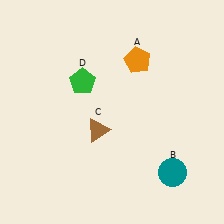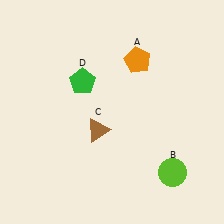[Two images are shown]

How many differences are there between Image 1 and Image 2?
There is 1 difference between the two images.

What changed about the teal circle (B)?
In Image 1, B is teal. In Image 2, it changed to lime.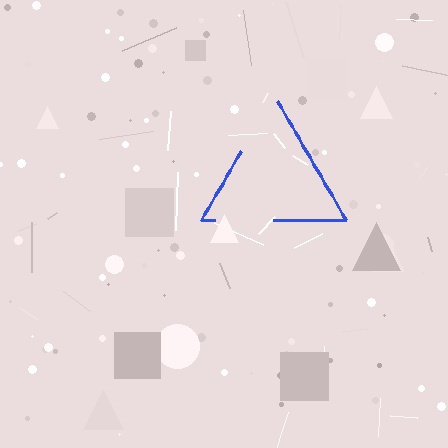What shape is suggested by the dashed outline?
The dashed outline suggests a triangle.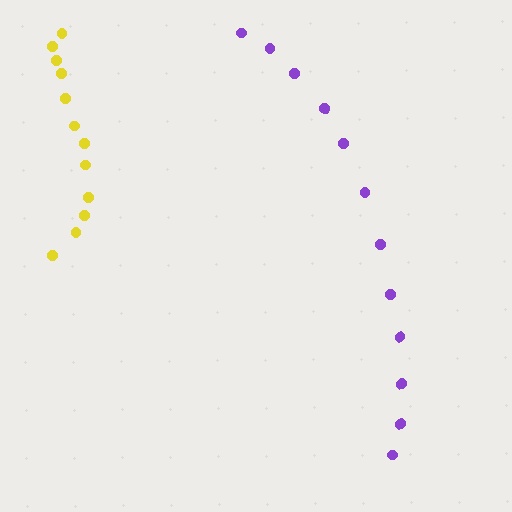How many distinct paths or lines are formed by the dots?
There are 2 distinct paths.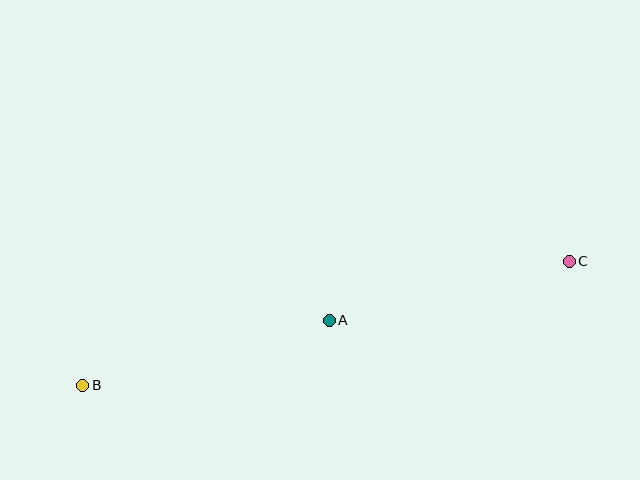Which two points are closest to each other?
Points A and C are closest to each other.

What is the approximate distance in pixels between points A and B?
The distance between A and B is approximately 255 pixels.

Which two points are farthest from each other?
Points B and C are farthest from each other.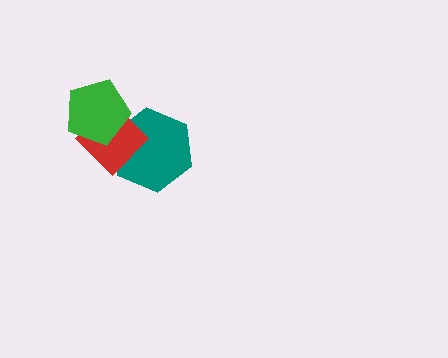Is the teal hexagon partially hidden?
Yes, it is partially covered by another shape.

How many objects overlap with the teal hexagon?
2 objects overlap with the teal hexagon.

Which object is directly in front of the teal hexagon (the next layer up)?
The red diamond is directly in front of the teal hexagon.